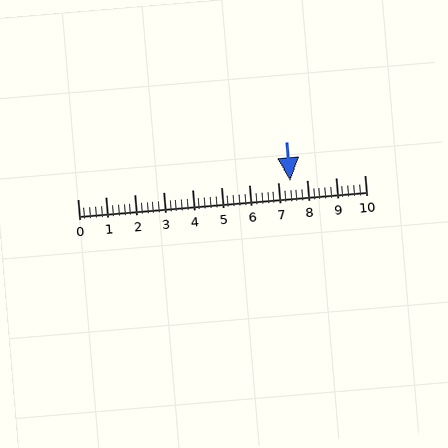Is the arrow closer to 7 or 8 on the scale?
The arrow is closer to 7.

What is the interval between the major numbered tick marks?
The major tick marks are spaced 1 units apart.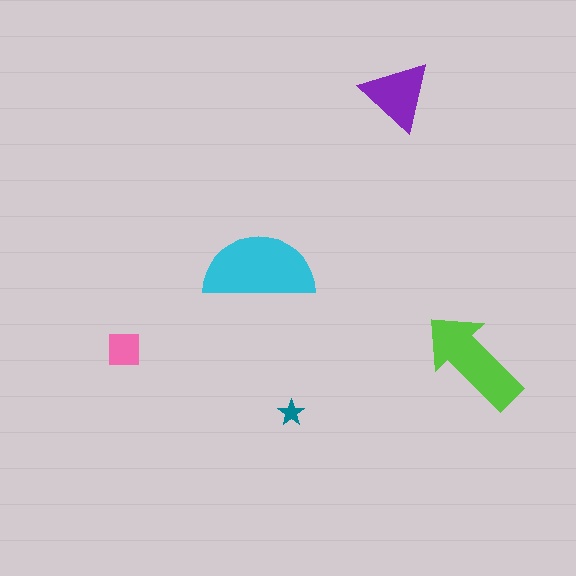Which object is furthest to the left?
The pink square is leftmost.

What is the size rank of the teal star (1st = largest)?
5th.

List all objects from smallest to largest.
The teal star, the pink square, the purple triangle, the lime arrow, the cyan semicircle.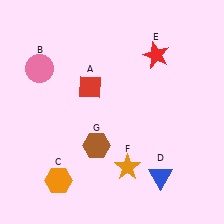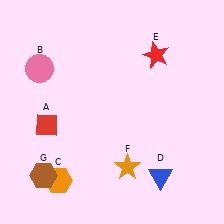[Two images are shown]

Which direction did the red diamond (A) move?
The red diamond (A) moved left.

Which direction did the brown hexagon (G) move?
The brown hexagon (G) moved left.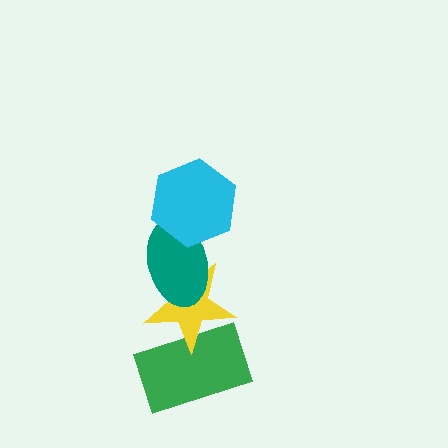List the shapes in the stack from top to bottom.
From top to bottom: the cyan hexagon, the teal ellipse, the yellow star, the green rectangle.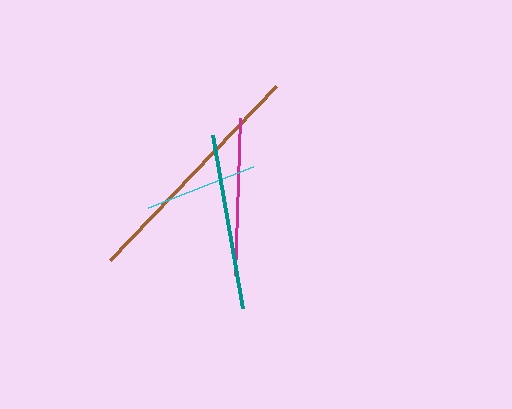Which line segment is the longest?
The brown line is the longest at approximately 241 pixels.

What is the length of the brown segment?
The brown segment is approximately 241 pixels long.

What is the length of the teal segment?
The teal segment is approximately 175 pixels long.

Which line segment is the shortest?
The cyan line is the shortest at approximately 114 pixels.